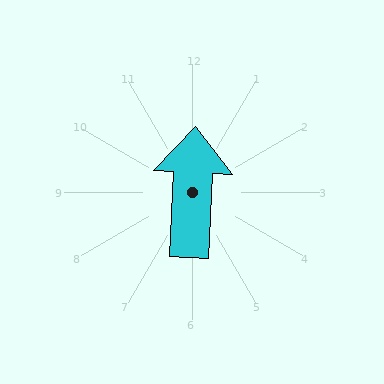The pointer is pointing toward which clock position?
Roughly 12 o'clock.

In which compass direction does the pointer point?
North.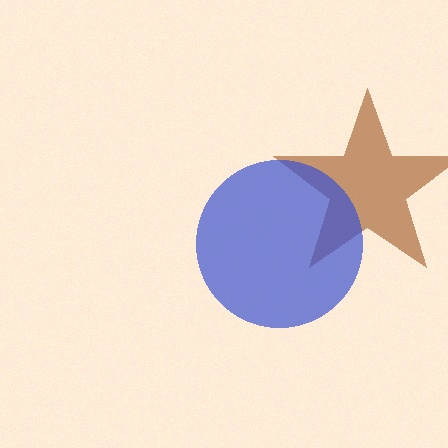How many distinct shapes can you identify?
There are 2 distinct shapes: a brown star, a blue circle.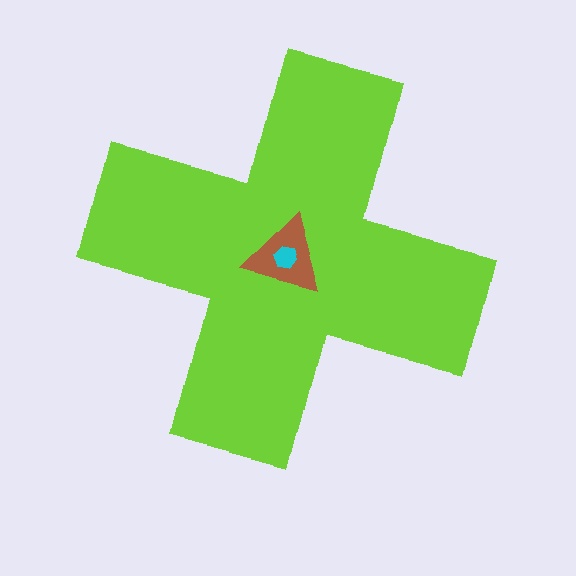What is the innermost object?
The cyan hexagon.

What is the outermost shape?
The lime cross.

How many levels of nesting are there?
3.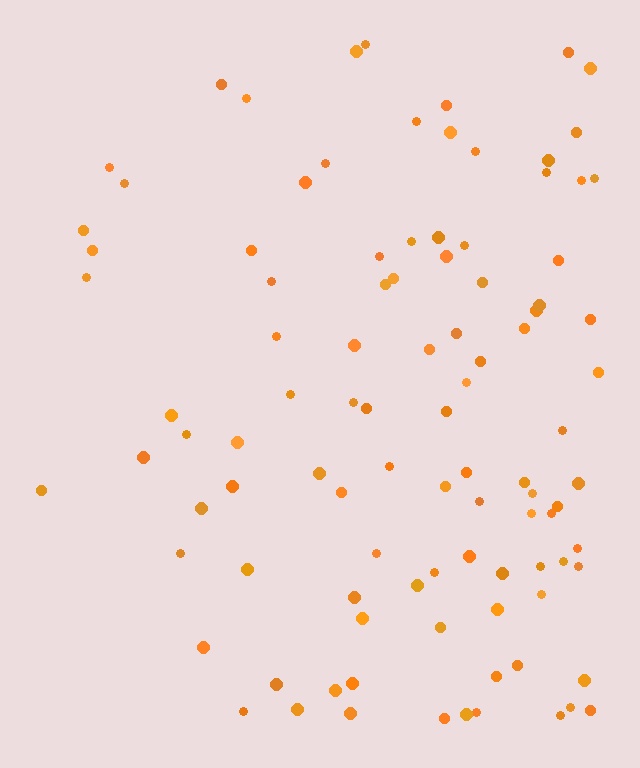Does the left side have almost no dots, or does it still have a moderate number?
Still a moderate number, just noticeably fewer than the right.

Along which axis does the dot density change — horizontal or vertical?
Horizontal.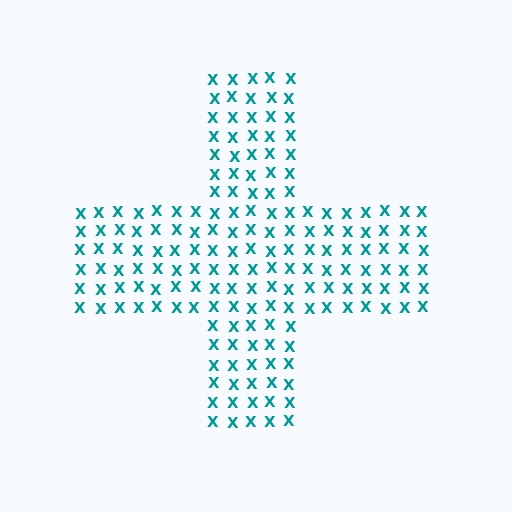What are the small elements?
The small elements are letter X's.